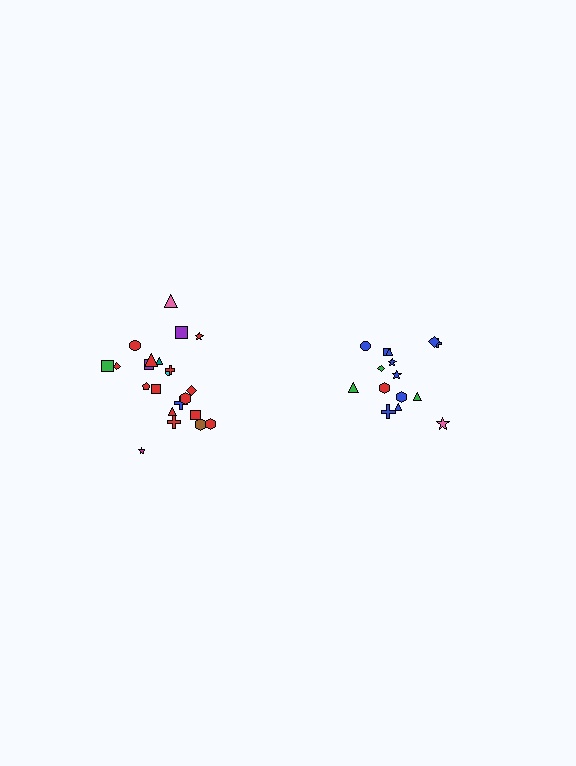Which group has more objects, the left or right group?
The left group.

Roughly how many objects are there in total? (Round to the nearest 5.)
Roughly 35 objects in total.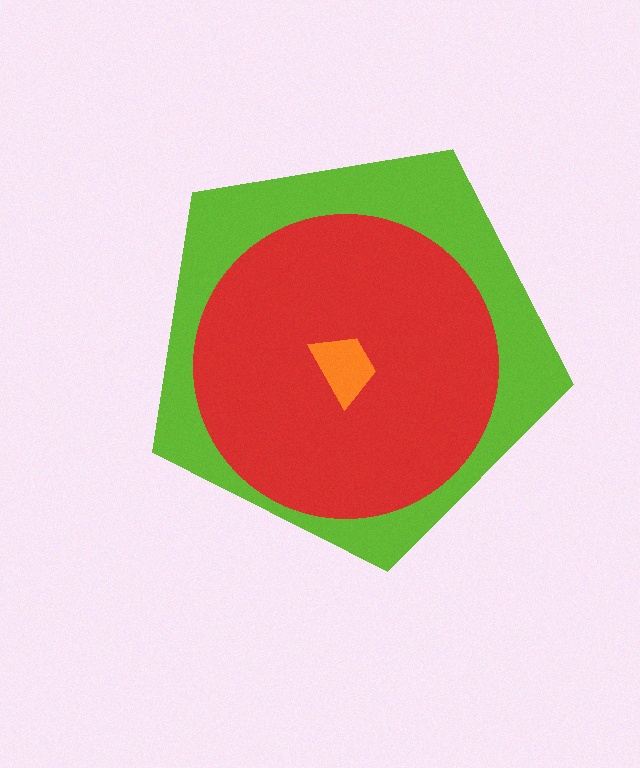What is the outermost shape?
The lime pentagon.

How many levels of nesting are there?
3.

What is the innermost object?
The orange trapezoid.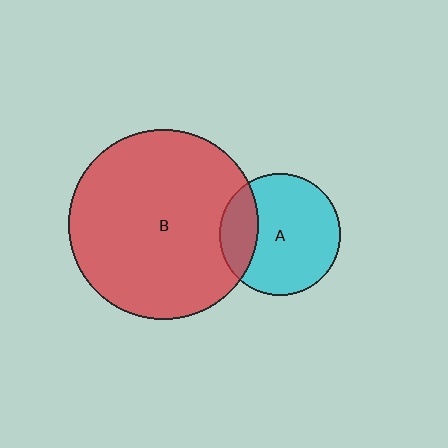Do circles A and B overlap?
Yes.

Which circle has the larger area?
Circle B (red).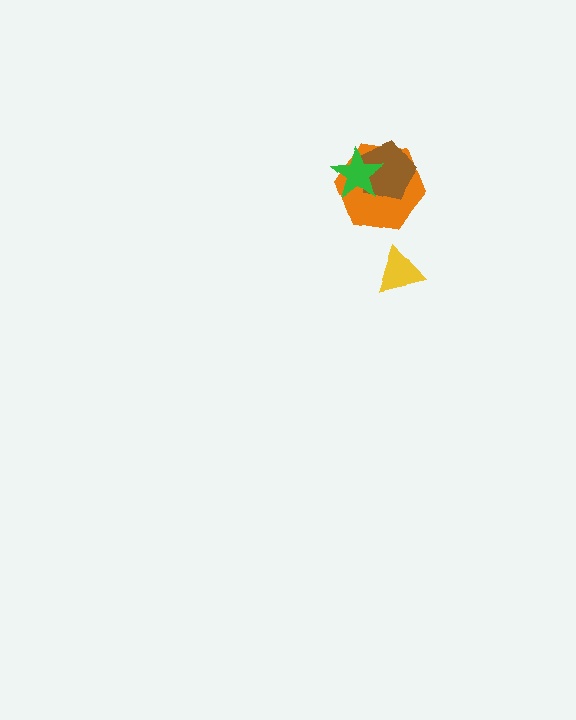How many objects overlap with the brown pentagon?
2 objects overlap with the brown pentagon.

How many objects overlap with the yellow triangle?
0 objects overlap with the yellow triangle.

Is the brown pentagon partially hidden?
Yes, it is partially covered by another shape.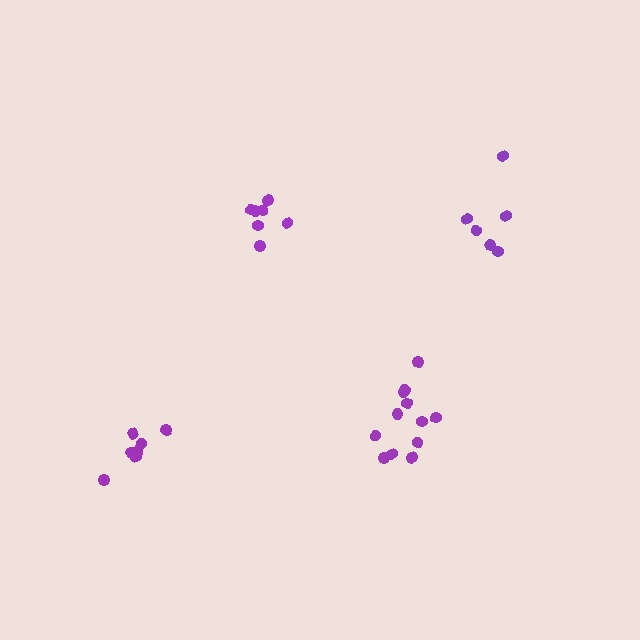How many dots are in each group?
Group 1: 12 dots, Group 2: 6 dots, Group 3: 7 dots, Group 4: 7 dots (32 total).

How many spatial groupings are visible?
There are 4 spatial groupings.